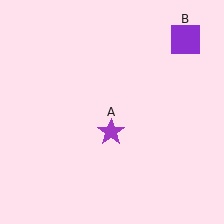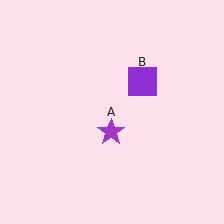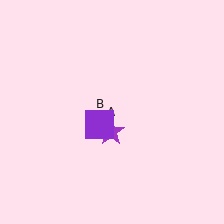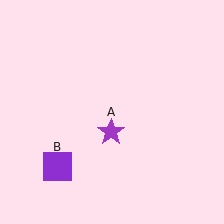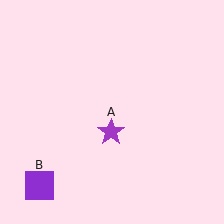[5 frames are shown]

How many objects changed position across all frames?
1 object changed position: purple square (object B).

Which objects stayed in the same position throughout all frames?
Purple star (object A) remained stationary.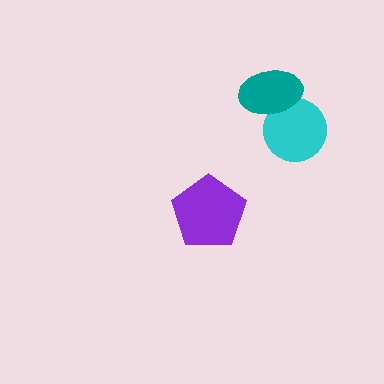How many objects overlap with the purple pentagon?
0 objects overlap with the purple pentagon.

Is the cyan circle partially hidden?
Yes, it is partially covered by another shape.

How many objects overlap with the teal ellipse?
1 object overlaps with the teal ellipse.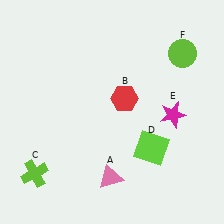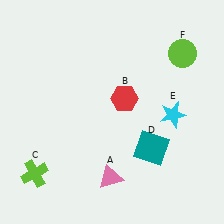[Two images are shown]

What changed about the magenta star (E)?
In Image 1, E is magenta. In Image 2, it changed to cyan.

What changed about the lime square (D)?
In Image 1, D is lime. In Image 2, it changed to teal.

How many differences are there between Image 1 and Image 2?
There are 2 differences between the two images.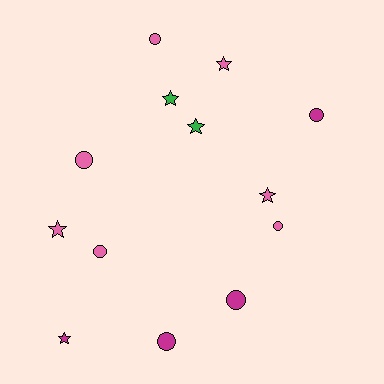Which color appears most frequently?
Pink, with 7 objects.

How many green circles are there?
There are no green circles.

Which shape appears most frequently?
Circle, with 7 objects.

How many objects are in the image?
There are 13 objects.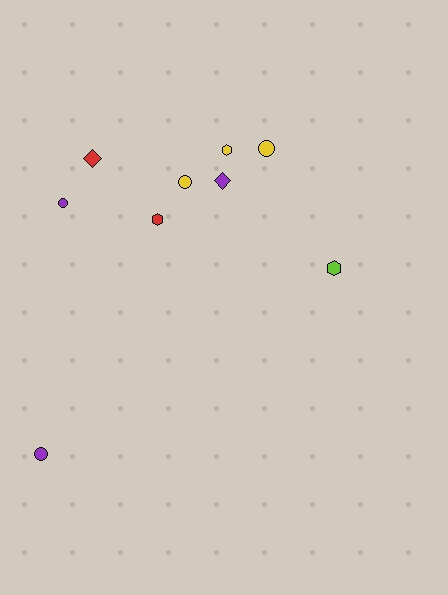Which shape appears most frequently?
Circle, with 4 objects.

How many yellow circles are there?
There are 2 yellow circles.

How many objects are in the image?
There are 9 objects.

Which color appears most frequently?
Yellow, with 3 objects.